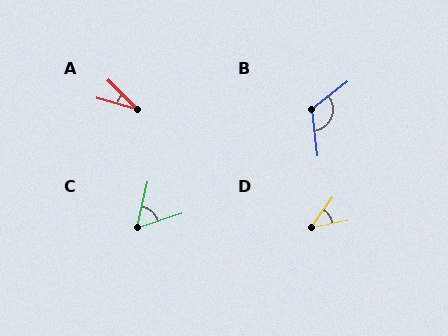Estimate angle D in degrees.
Approximately 43 degrees.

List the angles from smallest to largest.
A (28°), D (43°), C (59°), B (122°).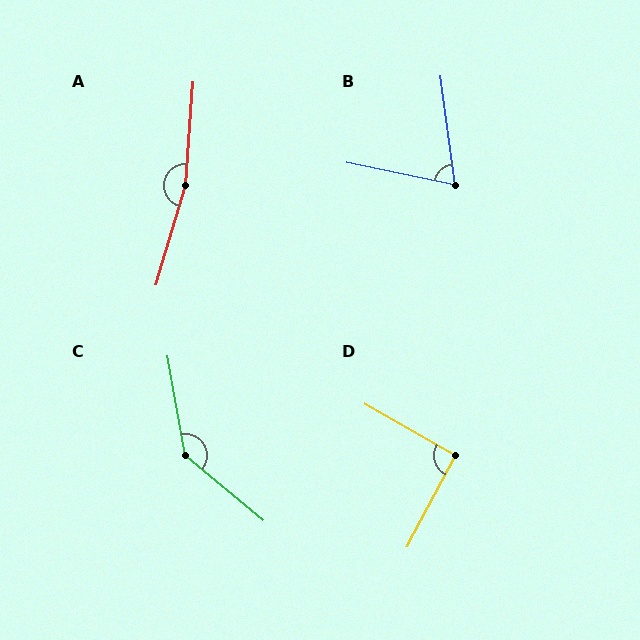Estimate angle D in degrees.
Approximately 92 degrees.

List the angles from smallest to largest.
B (70°), D (92°), C (140°), A (168°).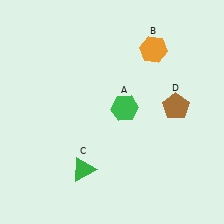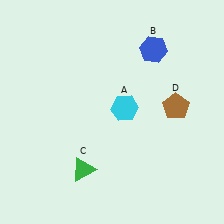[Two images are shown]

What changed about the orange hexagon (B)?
In Image 1, B is orange. In Image 2, it changed to blue.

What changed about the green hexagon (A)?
In Image 1, A is green. In Image 2, it changed to cyan.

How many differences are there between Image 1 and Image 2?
There are 2 differences between the two images.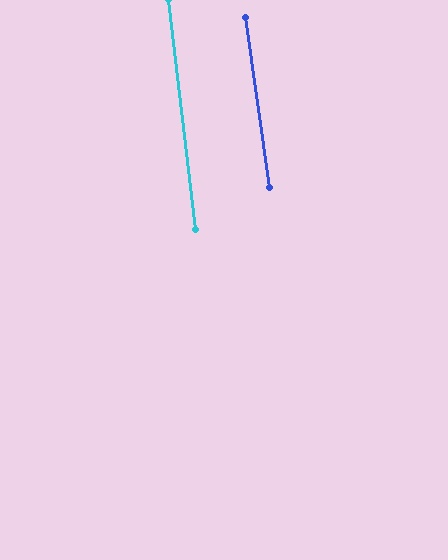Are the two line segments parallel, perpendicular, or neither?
Parallel — their directions differ by only 1.2°.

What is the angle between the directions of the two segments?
Approximately 1 degree.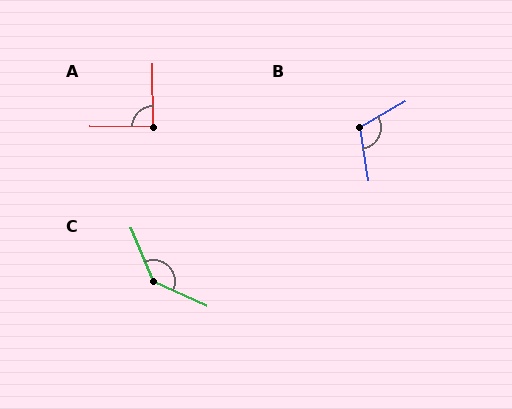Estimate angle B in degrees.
Approximately 111 degrees.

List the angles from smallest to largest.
A (89°), B (111°), C (137°).